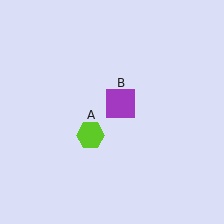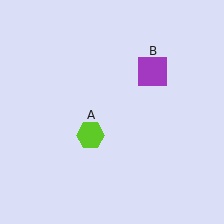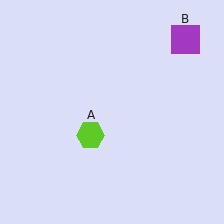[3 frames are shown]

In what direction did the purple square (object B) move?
The purple square (object B) moved up and to the right.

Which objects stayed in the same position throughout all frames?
Lime hexagon (object A) remained stationary.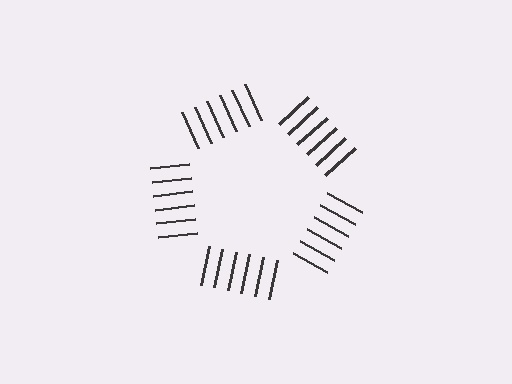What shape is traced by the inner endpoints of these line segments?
An illusory pentagon — the line segments terminate on its edges but no continuous stroke is drawn.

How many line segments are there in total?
30 — 6 along each of the 5 edges.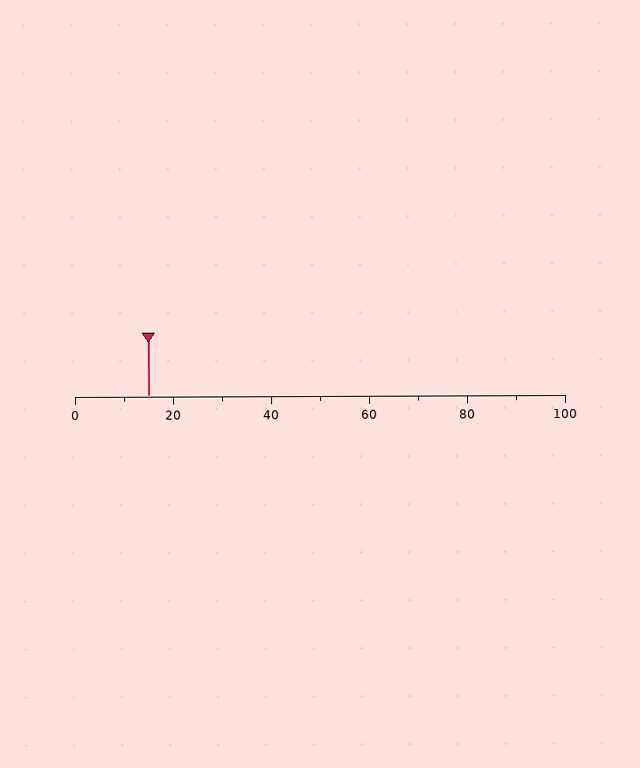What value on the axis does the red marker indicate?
The marker indicates approximately 15.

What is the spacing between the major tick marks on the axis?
The major ticks are spaced 20 apart.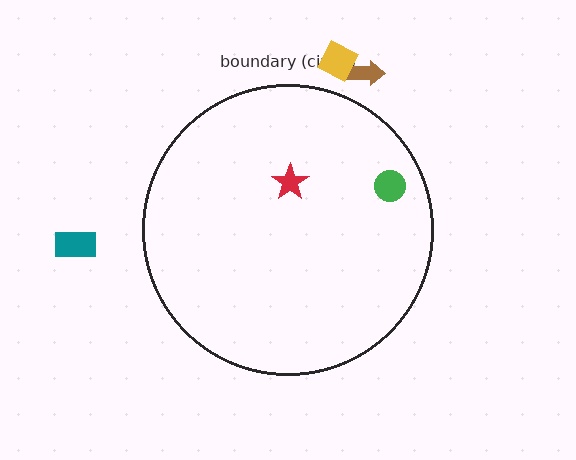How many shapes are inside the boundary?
2 inside, 3 outside.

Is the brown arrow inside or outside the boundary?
Outside.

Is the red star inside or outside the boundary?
Inside.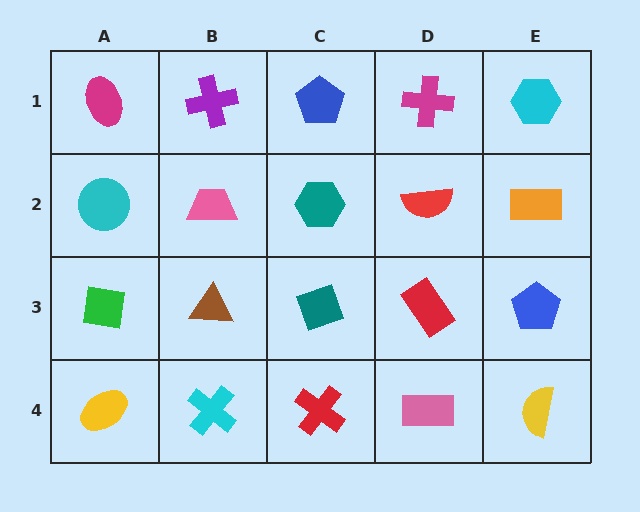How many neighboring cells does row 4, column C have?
3.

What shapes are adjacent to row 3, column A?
A cyan circle (row 2, column A), a yellow ellipse (row 4, column A), a brown triangle (row 3, column B).